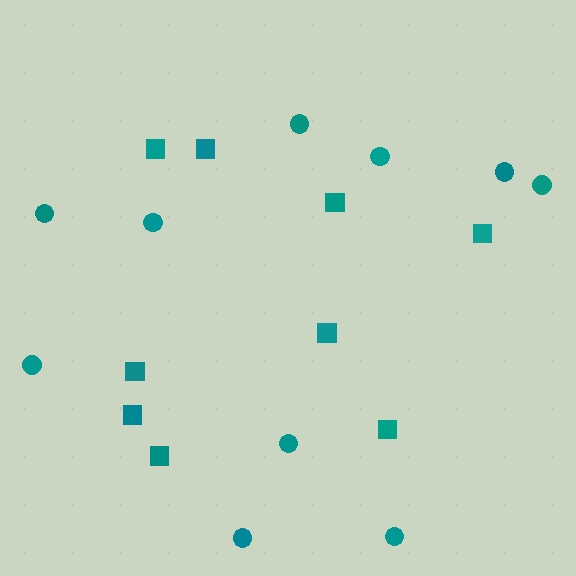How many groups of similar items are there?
There are 2 groups: one group of squares (9) and one group of circles (10).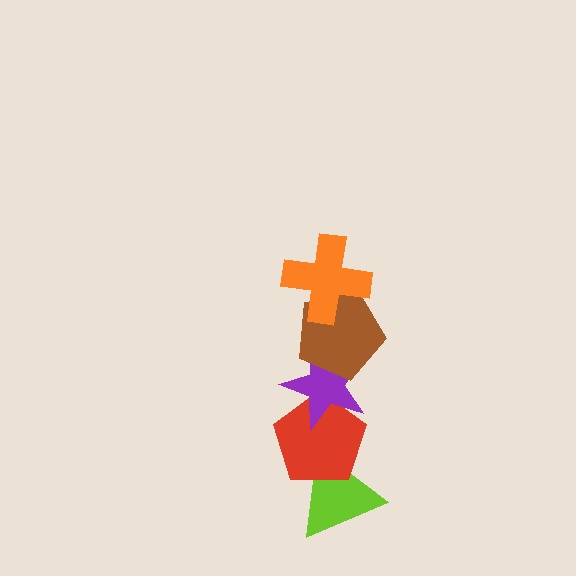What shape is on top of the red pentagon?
The purple star is on top of the red pentagon.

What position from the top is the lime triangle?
The lime triangle is 5th from the top.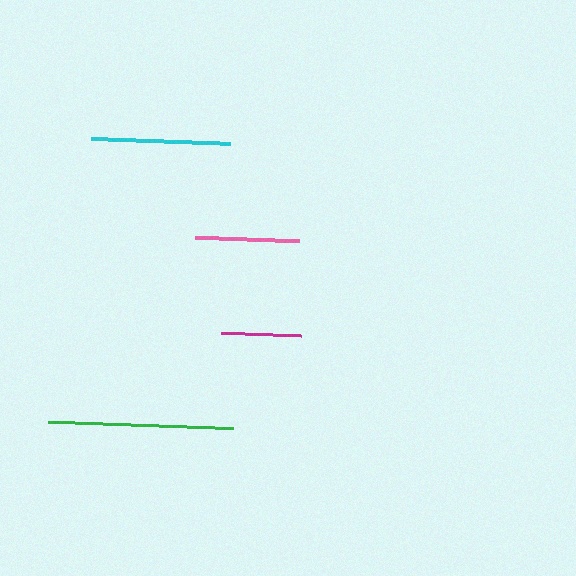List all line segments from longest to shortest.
From longest to shortest: green, cyan, pink, magenta.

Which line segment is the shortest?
The magenta line is the shortest at approximately 80 pixels.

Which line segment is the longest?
The green line is the longest at approximately 185 pixels.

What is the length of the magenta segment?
The magenta segment is approximately 80 pixels long.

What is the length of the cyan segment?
The cyan segment is approximately 138 pixels long.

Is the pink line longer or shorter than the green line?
The green line is longer than the pink line.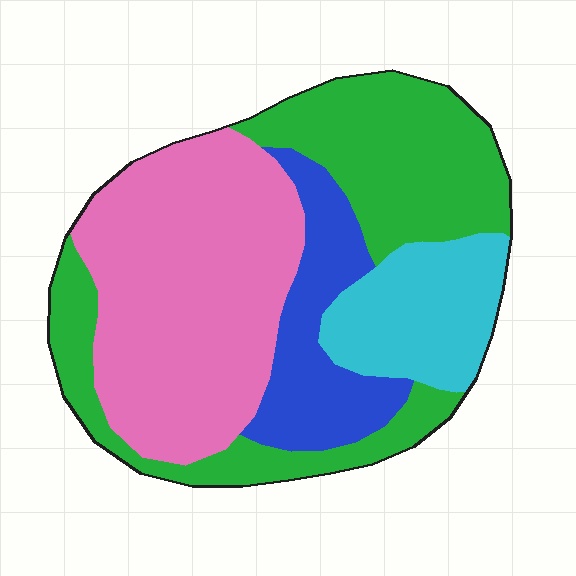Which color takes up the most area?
Pink, at roughly 40%.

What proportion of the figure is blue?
Blue covers roughly 15% of the figure.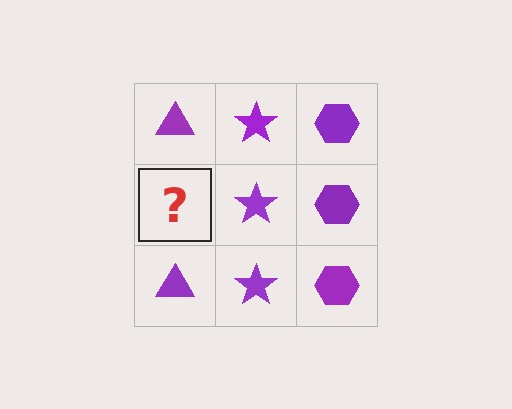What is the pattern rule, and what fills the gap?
The rule is that each column has a consistent shape. The gap should be filled with a purple triangle.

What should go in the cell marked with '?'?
The missing cell should contain a purple triangle.